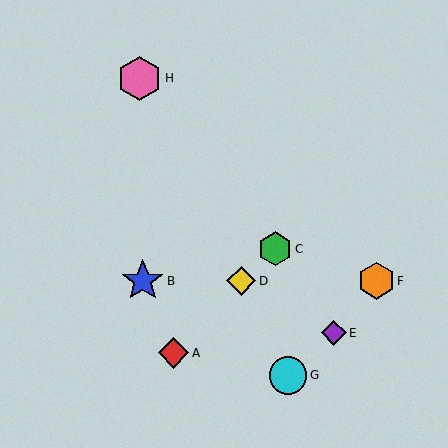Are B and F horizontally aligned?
Yes, both are at y≈281.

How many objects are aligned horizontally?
3 objects (B, D, F) are aligned horizontally.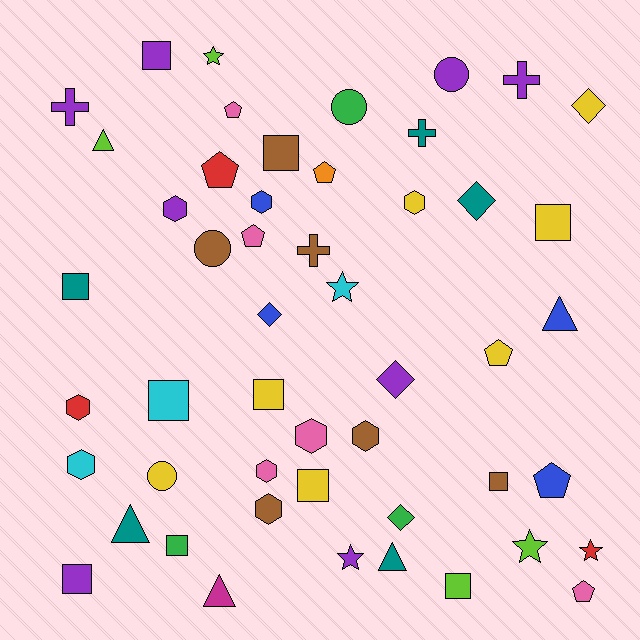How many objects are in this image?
There are 50 objects.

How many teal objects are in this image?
There are 5 teal objects.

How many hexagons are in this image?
There are 9 hexagons.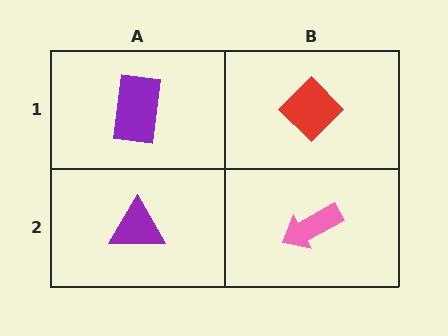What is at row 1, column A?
A purple rectangle.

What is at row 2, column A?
A purple triangle.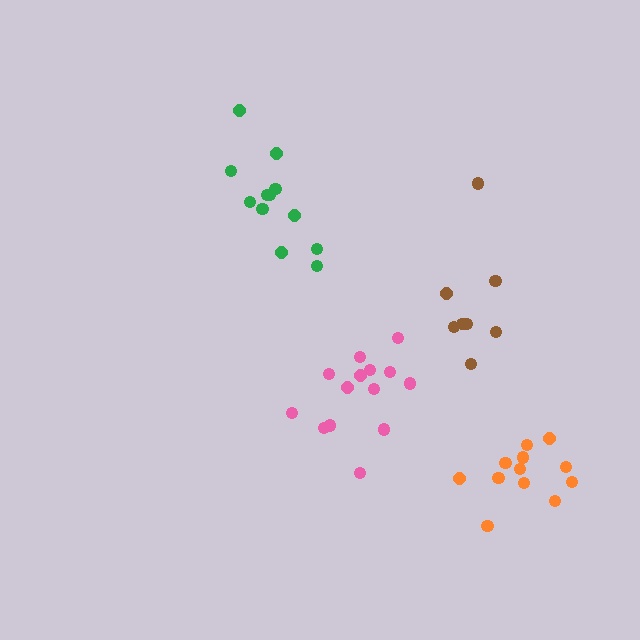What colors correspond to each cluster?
The clusters are colored: brown, pink, orange, green.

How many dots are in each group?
Group 1: 8 dots, Group 2: 14 dots, Group 3: 12 dots, Group 4: 12 dots (46 total).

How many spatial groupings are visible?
There are 4 spatial groupings.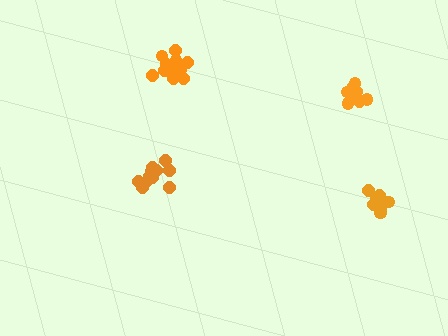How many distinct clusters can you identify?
There are 4 distinct clusters.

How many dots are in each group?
Group 1: 13 dots, Group 2: 13 dots, Group 3: 8 dots, Group 4: 8 dots (42 total).